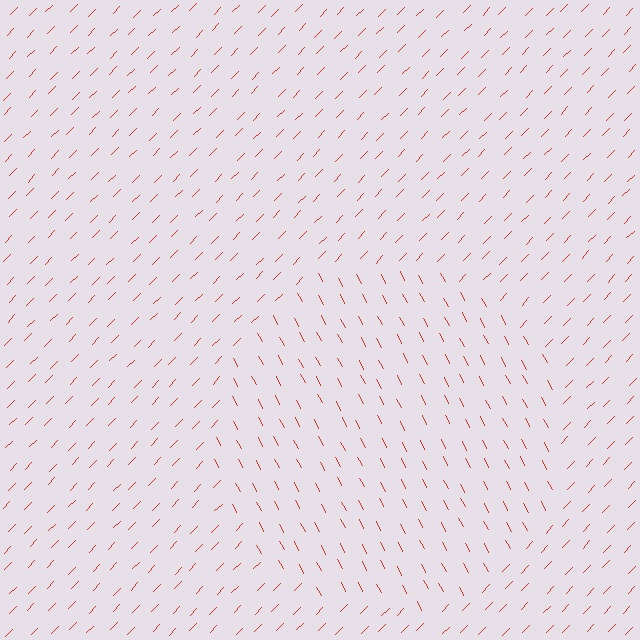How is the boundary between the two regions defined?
The boundary is defined purely by a change in line orientation (approximately 73 degrees difference). All lines are the same color and thickness.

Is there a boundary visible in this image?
Yes, there is a texture boundary formed by a change in line orientation.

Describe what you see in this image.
The image is filled with small red line segments. A circle region in the image has lines oriented differently from the surrounding lines, creating a visible texture boundary.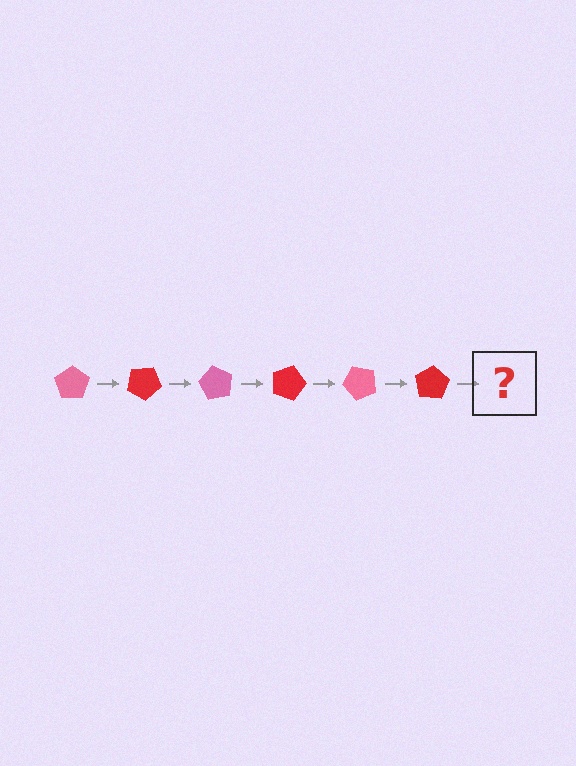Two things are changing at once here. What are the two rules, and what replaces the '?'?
The two rules are that it rotates 30 degrees each step and the color cycles through pink and red. The '?' should be a pink pentagon, rotated 180 degrees from the start.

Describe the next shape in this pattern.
It should be a pink pentagon, rotated 180 degrees from the start.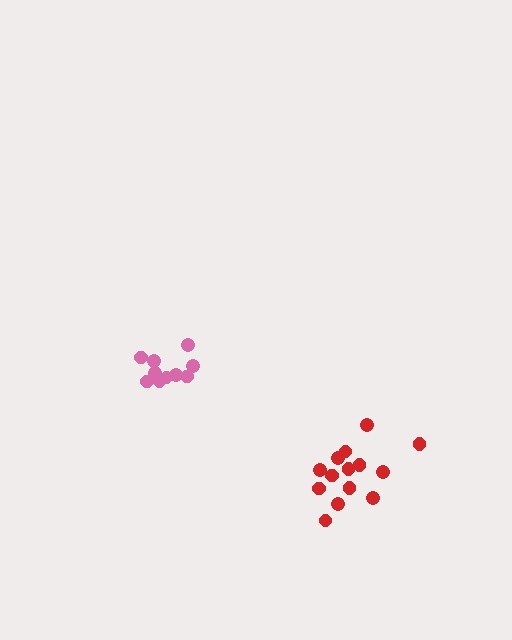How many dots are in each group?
Group 1: 10 dots, Group 2: 14 dots (24 total).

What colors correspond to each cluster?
The clusters are colored: pink, red.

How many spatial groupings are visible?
There are 2 spatial groupings.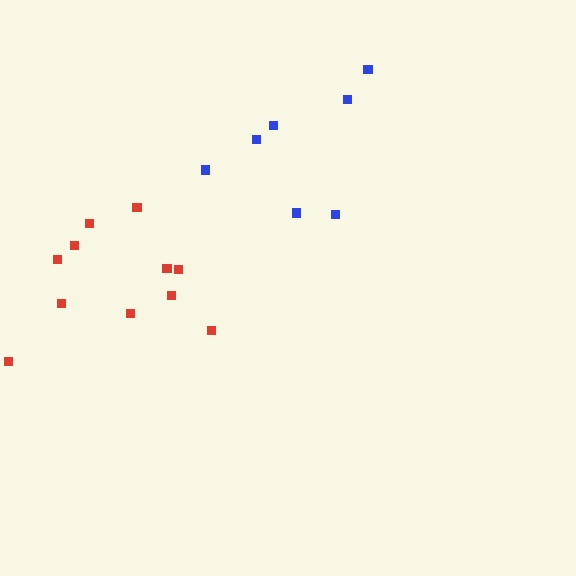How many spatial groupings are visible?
There are 2 spatial groupings.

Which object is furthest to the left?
The red cluster is leftmost.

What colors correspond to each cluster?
The clusters are colored: red, blue.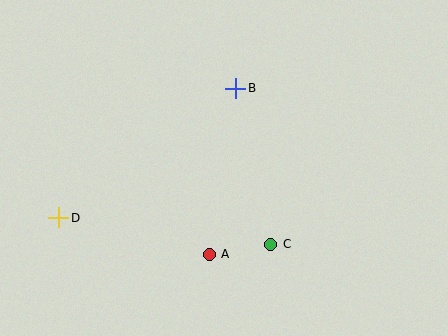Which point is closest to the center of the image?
Point B at (236, 88) is closest to the center.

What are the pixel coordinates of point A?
Point A is at (209, 254).